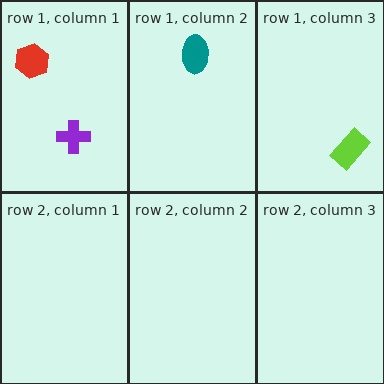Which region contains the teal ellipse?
The row 1, column 2 region.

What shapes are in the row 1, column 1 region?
The red hexagon, the purple cross.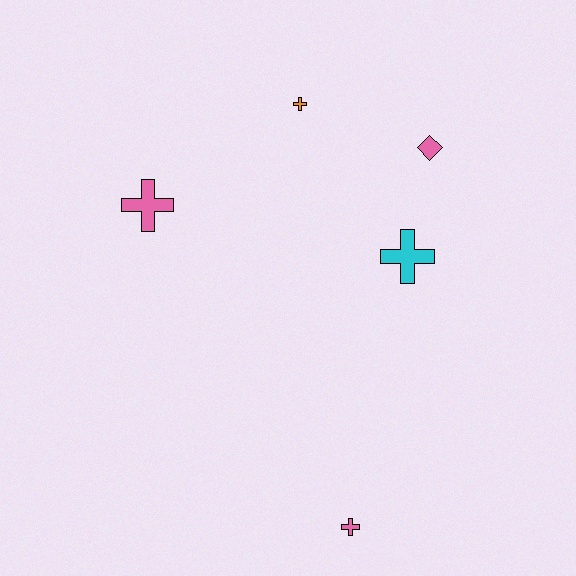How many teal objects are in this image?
There are no teal objects.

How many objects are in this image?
There are 5 objects.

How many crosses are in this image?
There are 4 crosses.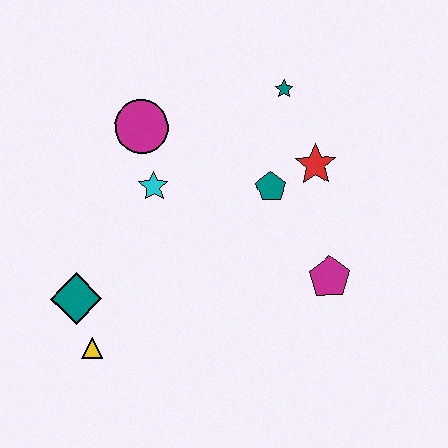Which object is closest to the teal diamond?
The yellow triangle is closest to the teal diamond.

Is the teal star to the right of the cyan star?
Yes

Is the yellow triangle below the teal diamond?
Yes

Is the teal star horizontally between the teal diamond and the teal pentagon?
No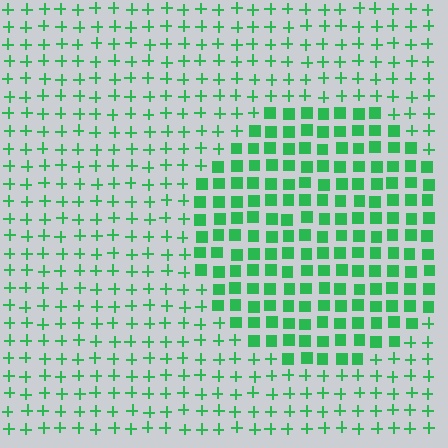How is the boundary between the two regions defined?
The boundary is defined by a change in element shape: squares inside vs. plus signs outside. All elements share the same color and spacing.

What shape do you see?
I see a circle.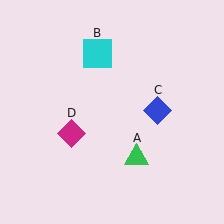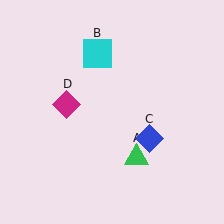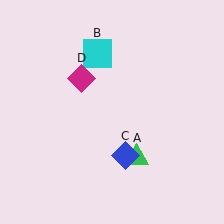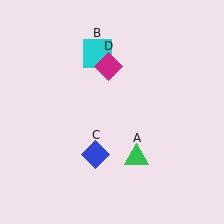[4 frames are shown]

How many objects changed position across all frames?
2 objects changed position: blue diamond (object C), magenta diamond (object D).